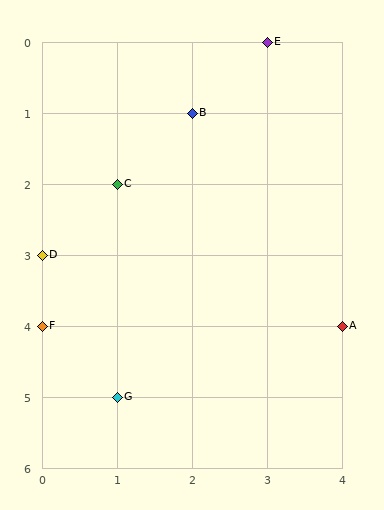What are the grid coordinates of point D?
Point D is at grid coordinates (0, 3).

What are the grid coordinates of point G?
Point G is at grid coordinates (1, 5).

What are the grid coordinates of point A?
Point A is at grid coordinates (4, 4).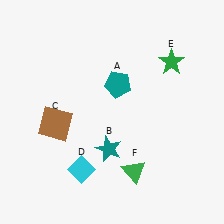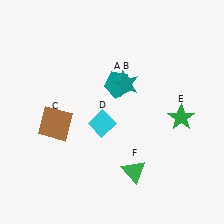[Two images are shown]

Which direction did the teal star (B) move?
The teal star (B) moved up.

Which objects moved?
The objects that moved are: the teal star (B), the cyan diamond (D), the green star (E).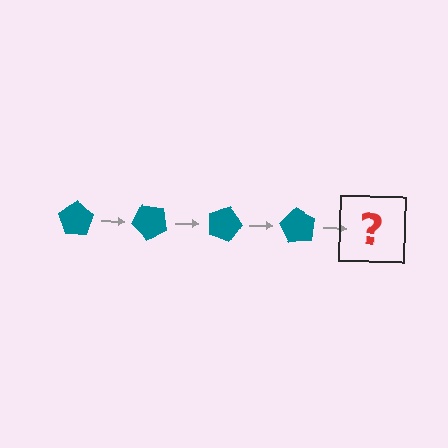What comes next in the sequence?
The next element should be a teal pentagon rotated 180 degrees.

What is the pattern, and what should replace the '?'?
The pattern is that the pentagon rotates 45 degrees each step. The '?' should be a teal pentagon rotated 180 degrees.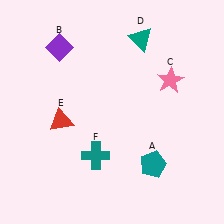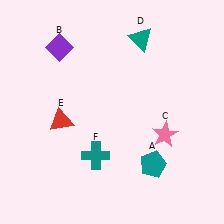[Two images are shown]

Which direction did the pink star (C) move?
The pink star (C) moved down.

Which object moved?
The pink star (C) moved down.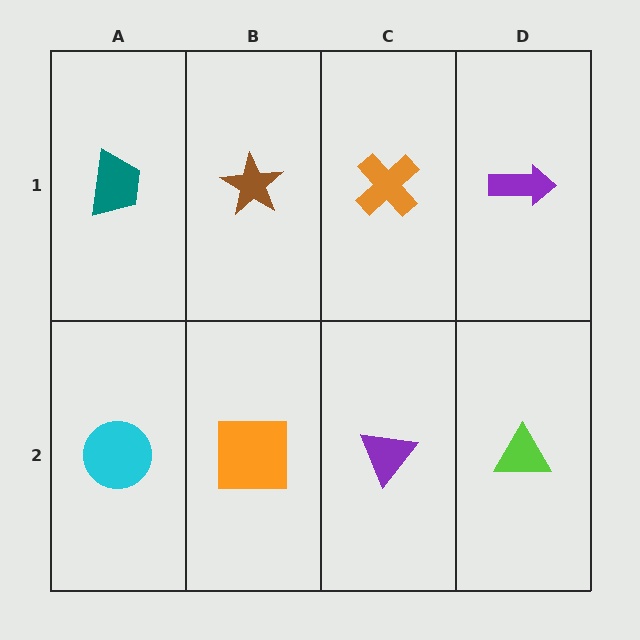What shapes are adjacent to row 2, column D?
A purple arrow (row 1, column D), a purple triangle (row 2, column C).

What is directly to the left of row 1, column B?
A teal trapezoid.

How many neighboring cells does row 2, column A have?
2.